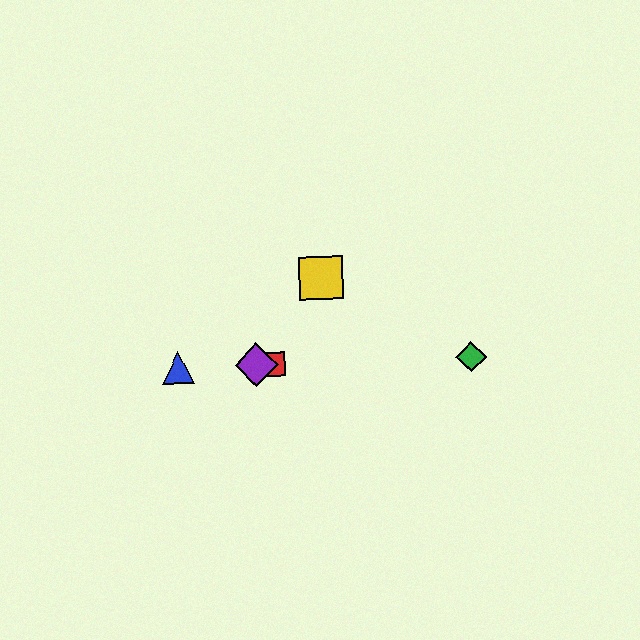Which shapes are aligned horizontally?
The red square, the blue triangle, the green diamond, the purple diamond are aligned horizontally.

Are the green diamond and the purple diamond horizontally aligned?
Yes, both are at y≈357.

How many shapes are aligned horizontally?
4 shapes (the red square, the blue triangle, the green diamond, the purple diamond) are aligned horizontally.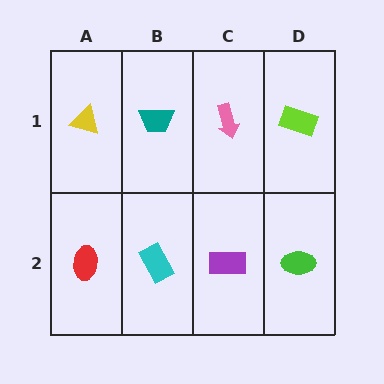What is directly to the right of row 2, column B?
A purple rectangle.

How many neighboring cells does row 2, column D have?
2.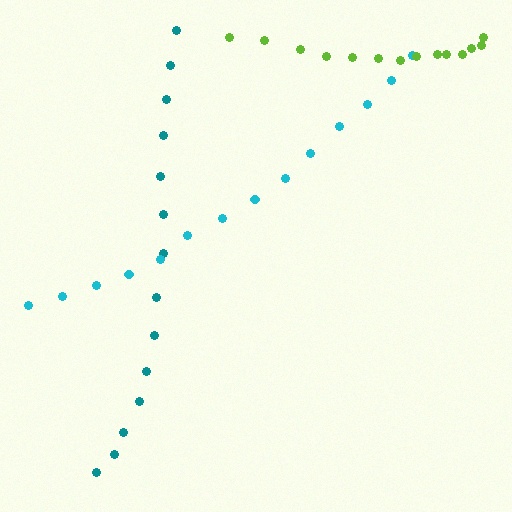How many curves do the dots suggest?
There are 3 distinct paths.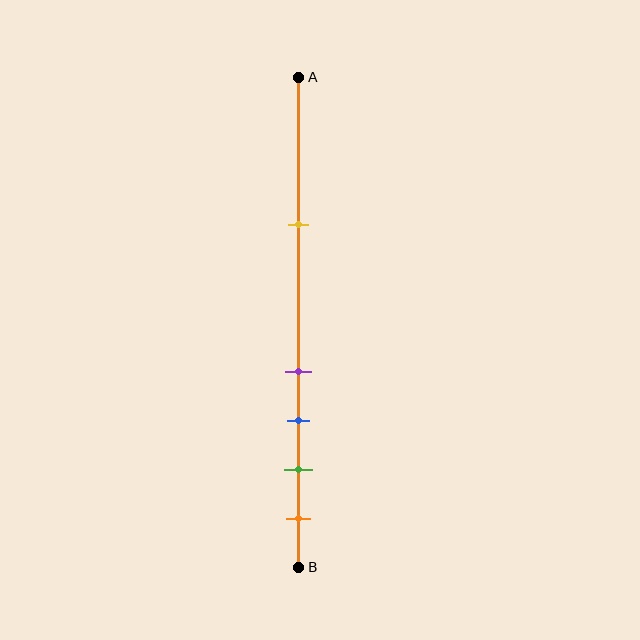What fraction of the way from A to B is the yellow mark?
The yellow mark is approximately 30% (0.3) of the way from A to B.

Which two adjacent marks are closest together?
The purple and blue marks are the closest adjacent pair.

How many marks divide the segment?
There are 5 marks dividing the segment.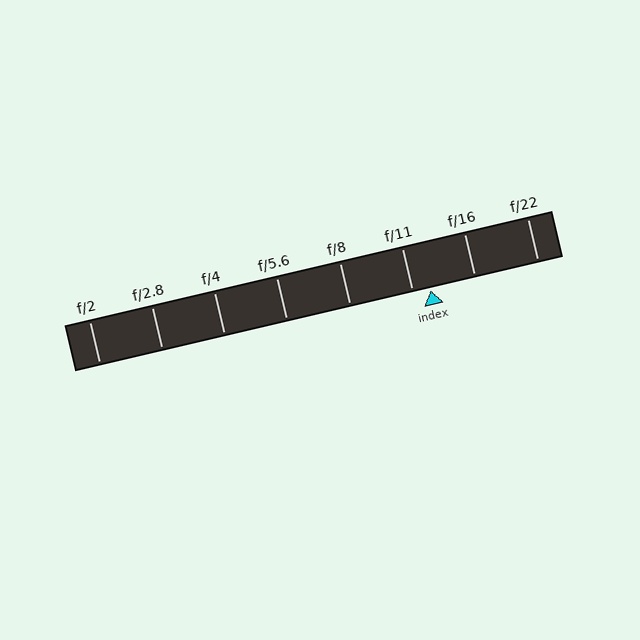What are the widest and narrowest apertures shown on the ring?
The widest aperture shown is f/2 and the narrowest is f/22.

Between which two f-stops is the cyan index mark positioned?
The index mark is between f/11 and f/16.